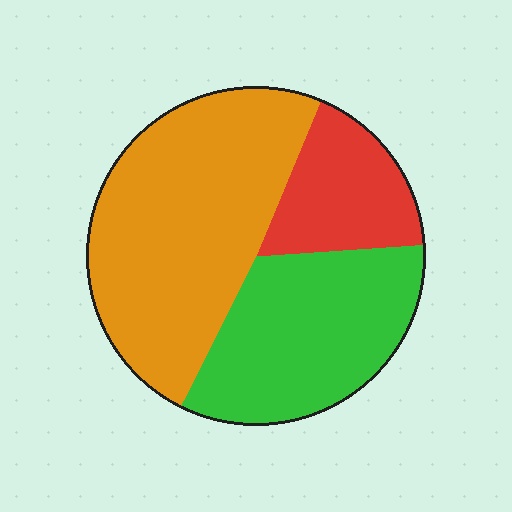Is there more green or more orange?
Orange.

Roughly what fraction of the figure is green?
Green takes up about one third (1/3) of the figure.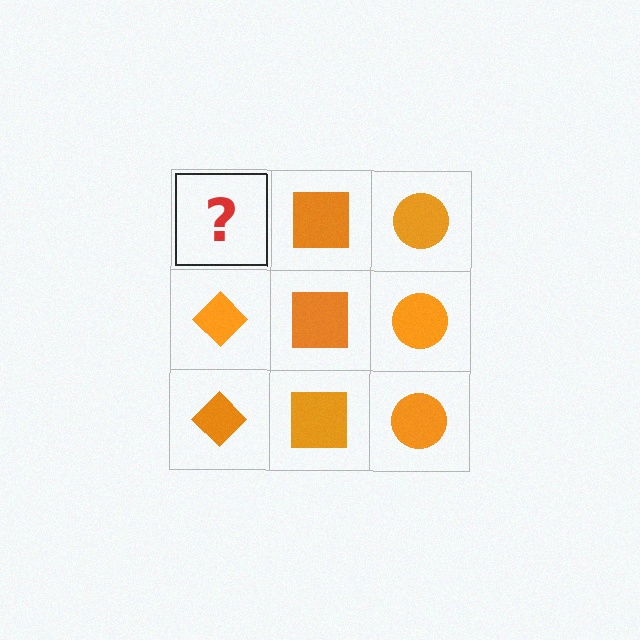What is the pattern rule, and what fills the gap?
The rule is that each column has a consistent shape. The gap should be filled with an orange diamond.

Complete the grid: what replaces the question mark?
The question mark should be replaced with an orange diamond.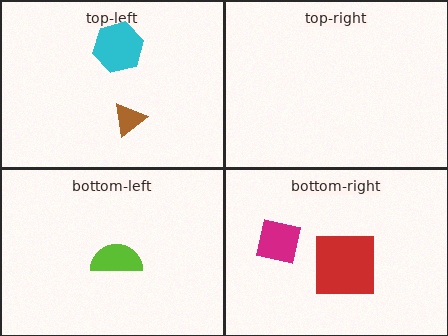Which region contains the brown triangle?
The top-left region.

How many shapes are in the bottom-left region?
1.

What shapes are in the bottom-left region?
The lime semicircle.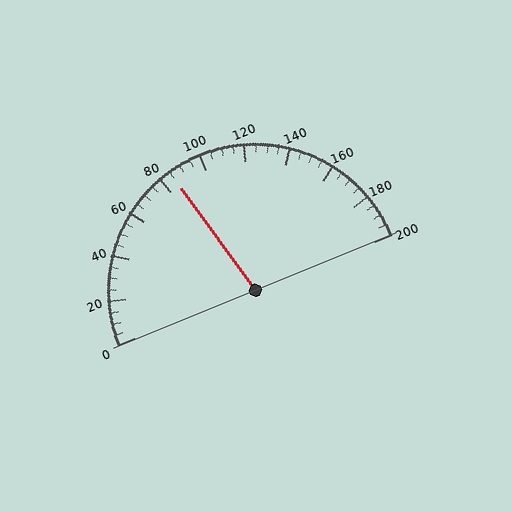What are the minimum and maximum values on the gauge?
The gauge ranges from 0 to 200.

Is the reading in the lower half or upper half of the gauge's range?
The reading is in the lower half of the range (0 to 200).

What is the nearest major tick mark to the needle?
The nearest major tick mark is 80.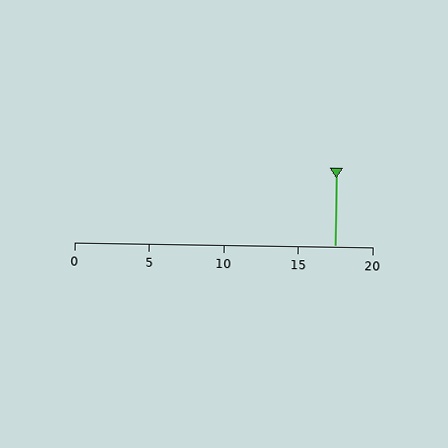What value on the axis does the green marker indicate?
The marker indicates approximately 17.5.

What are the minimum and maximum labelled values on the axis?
The axis runs from 0 to 20.